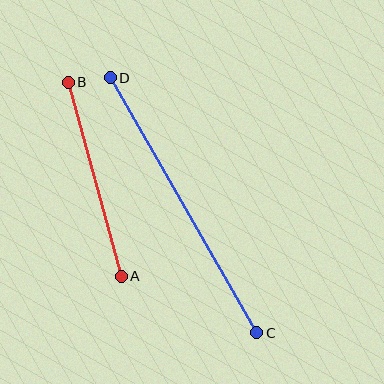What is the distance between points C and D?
The distance is approximately 294 pixels.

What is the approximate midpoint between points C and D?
The midpoint is at approximately (184, 205) pixels.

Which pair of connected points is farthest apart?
Points C and D are farthest apart.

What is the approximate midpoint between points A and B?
The midpoint is at approximately (95, 179) pixels.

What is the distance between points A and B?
The distance is approximately 201 pixels.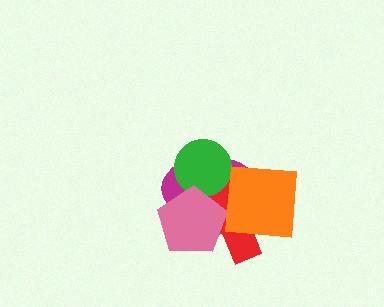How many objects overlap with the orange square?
3 objects overlap with the orange square.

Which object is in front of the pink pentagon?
The orange square is in front of the pink pentagon.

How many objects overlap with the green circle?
3 objects overlap with the green circle.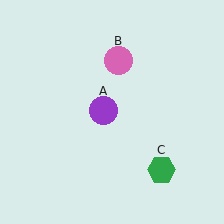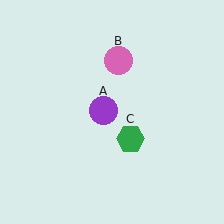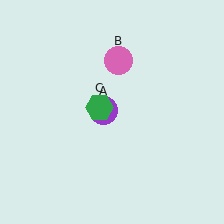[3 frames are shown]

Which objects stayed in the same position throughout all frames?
Purple circle (object A) and pink circle (object B) remained stationary.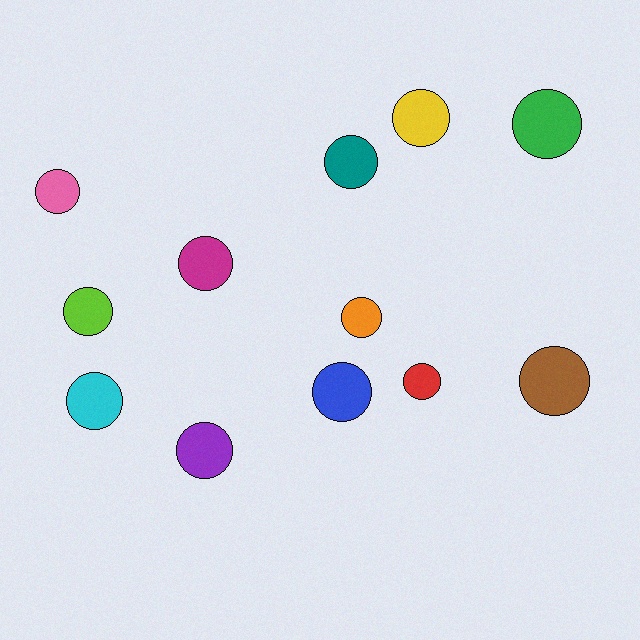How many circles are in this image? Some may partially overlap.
There are 12 circles.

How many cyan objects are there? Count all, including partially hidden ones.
There is 1 cyan object.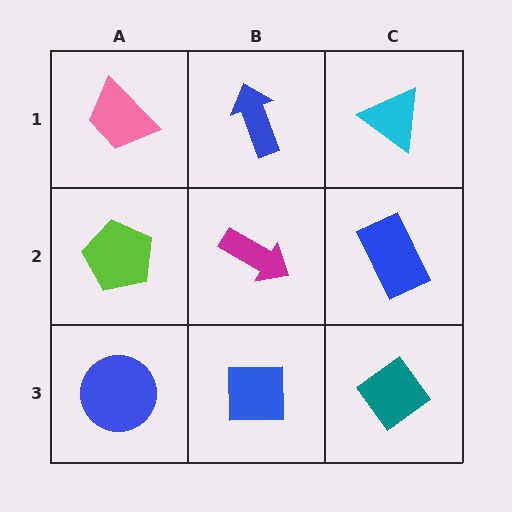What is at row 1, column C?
A cyan triangle.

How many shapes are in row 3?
3 shapes.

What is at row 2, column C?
A blue rectangle.